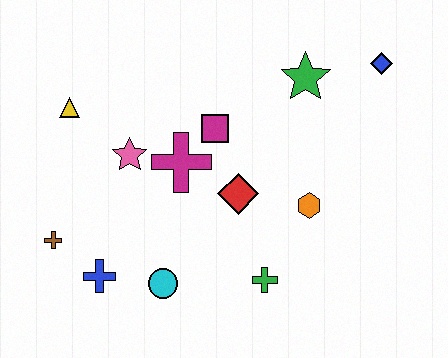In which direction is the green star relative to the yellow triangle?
The green star is to the right of the yellow triangle.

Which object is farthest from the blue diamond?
The brown cross is farthest from the blue diamond.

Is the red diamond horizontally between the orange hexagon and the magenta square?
Yes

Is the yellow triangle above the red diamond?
Yes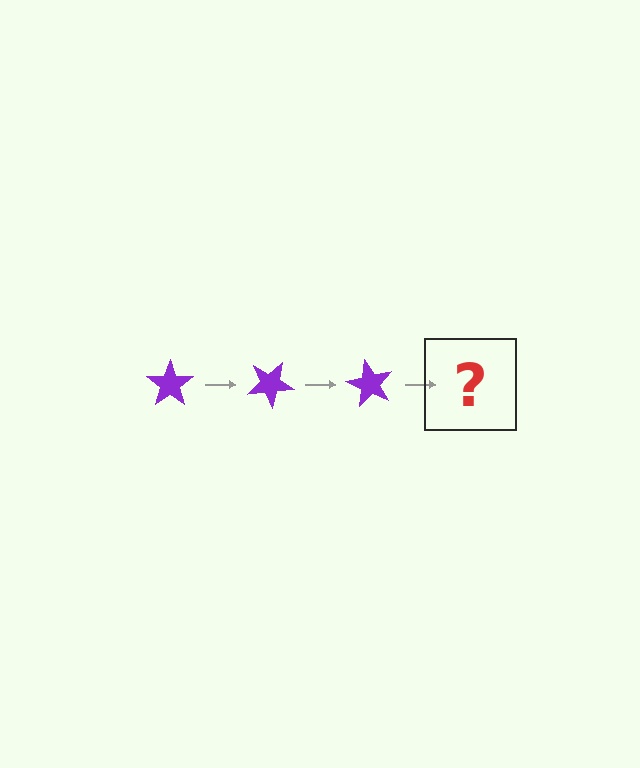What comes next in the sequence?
The next element should be a purple star rotated 90 degrees.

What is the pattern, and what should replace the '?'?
The pattern is that the star rotates 30 degrees each step. The '?' should be a purple star rotated 90 degrees.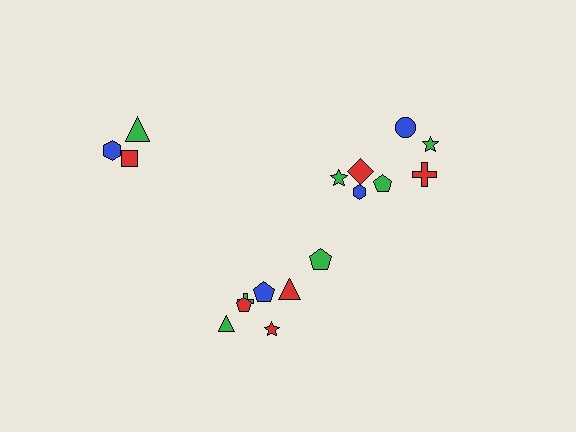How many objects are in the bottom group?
There are 7 objects.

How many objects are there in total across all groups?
There are 17 objects.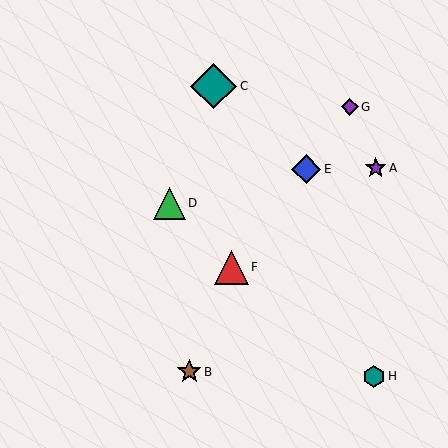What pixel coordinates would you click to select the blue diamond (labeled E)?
Click at (306, 169) to select the blue diamond E.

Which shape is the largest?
The teal diamond (labeled C) is the largest.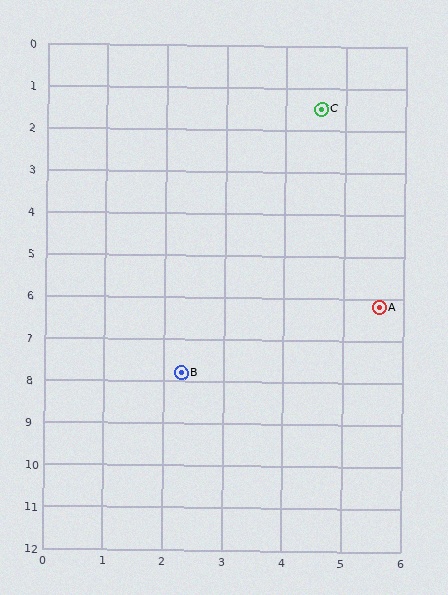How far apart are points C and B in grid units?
Points C and B are about 6.7 grid units apart.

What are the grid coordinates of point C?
Point C is at approximately (4.6, 1.5).